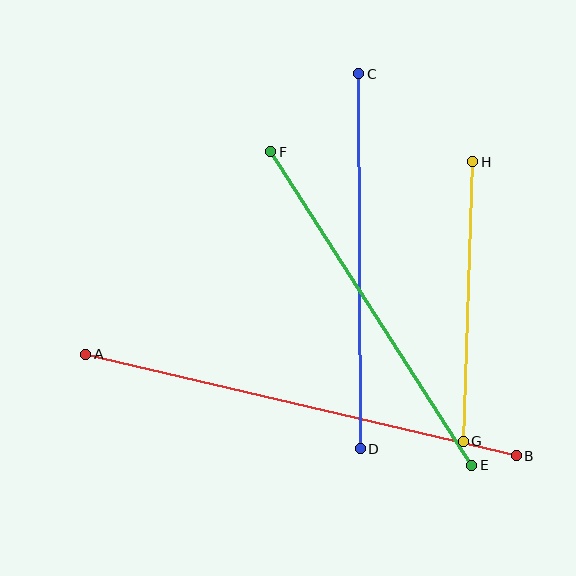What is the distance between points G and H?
The distance is approximately 280 pixels.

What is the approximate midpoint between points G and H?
The midpoint is at approximately (468, 302) pixels.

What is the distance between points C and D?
The distance is approximately 375 pixels.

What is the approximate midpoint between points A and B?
The midpoint is at approximately (301, 405) pixels.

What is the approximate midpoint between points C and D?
The midpoint is at approximately (360, 261) pixels.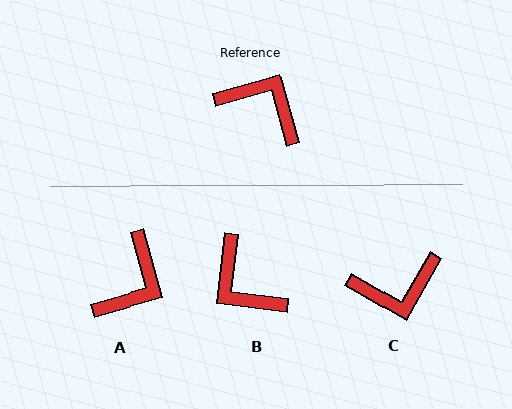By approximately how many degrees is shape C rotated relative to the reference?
Approximately 136 degrees clockwise.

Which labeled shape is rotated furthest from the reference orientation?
B, about 157 degrees away.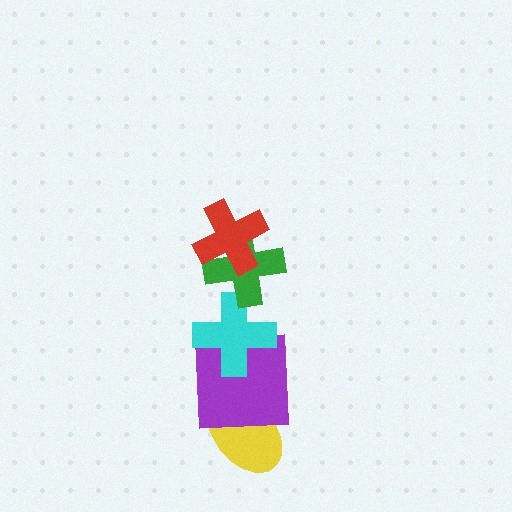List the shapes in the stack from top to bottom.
From top to bottom: the red cross, the green cross, the cyan cross, the purple square, the yellow ellipse.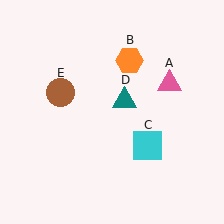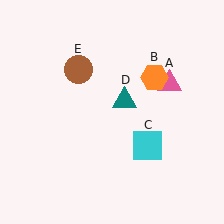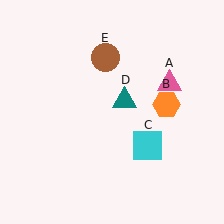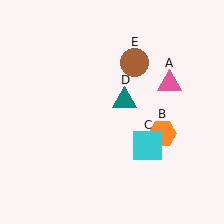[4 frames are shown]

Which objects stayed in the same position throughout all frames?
Pink triangle (object A) and cyan square (object C) and teal triangle (object D) remained stationary.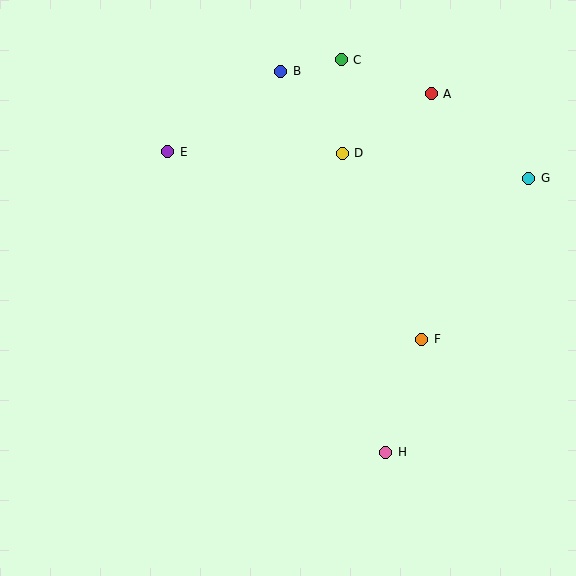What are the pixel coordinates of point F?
Point F is at (422, 339).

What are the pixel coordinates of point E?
Point E is at (168, 152).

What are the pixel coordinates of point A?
Point A is at (431, 94).